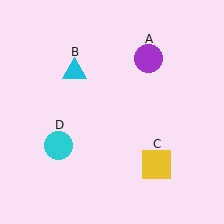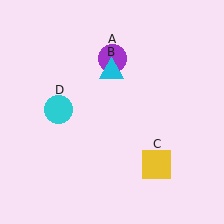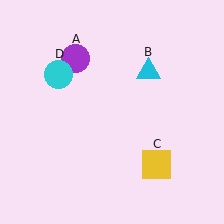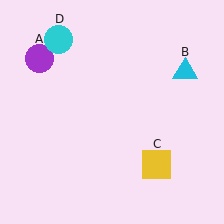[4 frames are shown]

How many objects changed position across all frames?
3 objects changed position: purple circle (object A), cyan triangle (object B), cyan circle (object D).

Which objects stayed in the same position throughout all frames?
Yellow square (object C) remained stationary.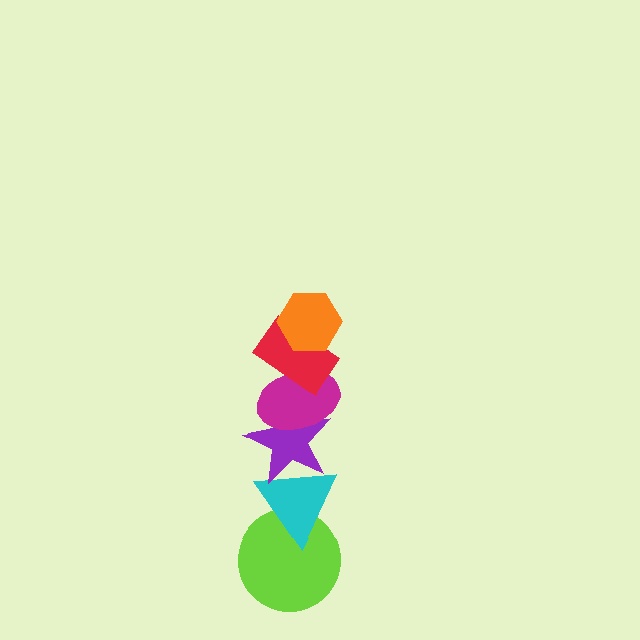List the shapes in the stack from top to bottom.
From top to bottom: the orange hexagon, the red rectangle, the magenta ellipse, the purple star, the cyan triangle, the lime circle.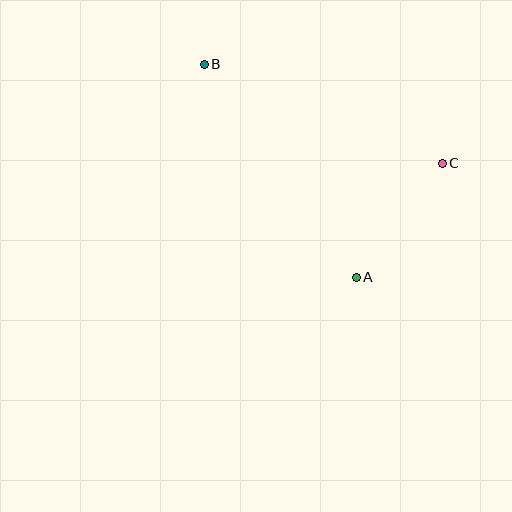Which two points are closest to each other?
Points A and C are closest to each other.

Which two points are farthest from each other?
Points A and B are farthest from each other.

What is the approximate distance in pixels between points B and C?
The distance between B and C is approximately 258 pixels.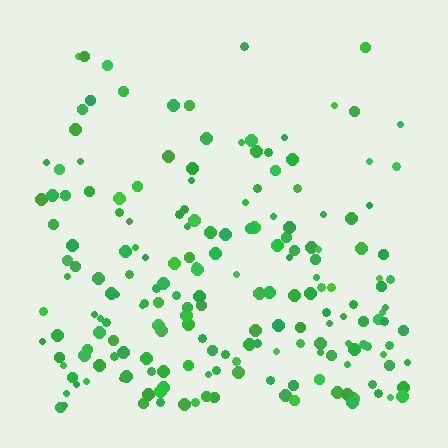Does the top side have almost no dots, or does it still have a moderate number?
Still a moderate number, just noticeably fewer than the bottom.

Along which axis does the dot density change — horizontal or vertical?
Vertical.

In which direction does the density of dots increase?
From top to bottom, with the bottom side densest.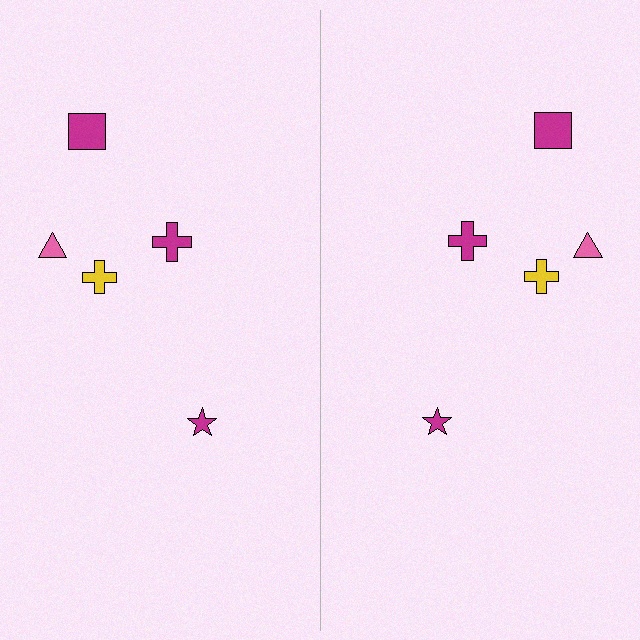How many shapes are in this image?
There are 10 shapes in this image.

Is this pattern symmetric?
Yes, this pattern has bilateral (reflection) symmetry.